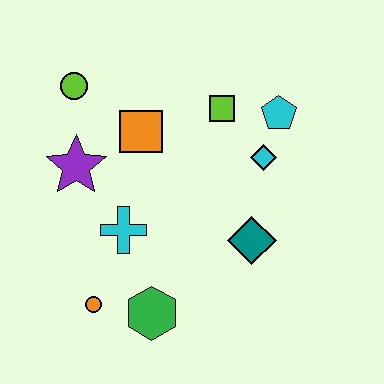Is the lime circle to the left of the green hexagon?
Yes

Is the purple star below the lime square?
Yes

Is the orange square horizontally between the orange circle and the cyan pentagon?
Yes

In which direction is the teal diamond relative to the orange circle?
The teal diamond is to the right of the orange circle.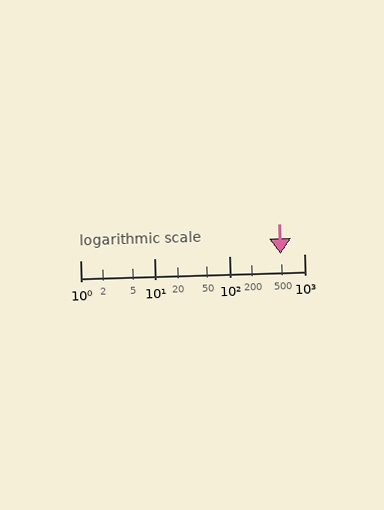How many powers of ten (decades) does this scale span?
The scale spans 3 decades, from 1 to 1000.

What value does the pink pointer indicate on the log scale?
The pointer indicates approximately 490.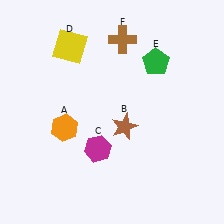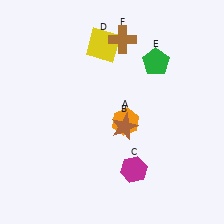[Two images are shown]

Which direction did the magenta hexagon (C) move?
The magenta hexagon (C) moved right.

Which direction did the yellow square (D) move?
The yellow square (D) moved right.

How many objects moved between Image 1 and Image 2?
3 objects moved between the two images.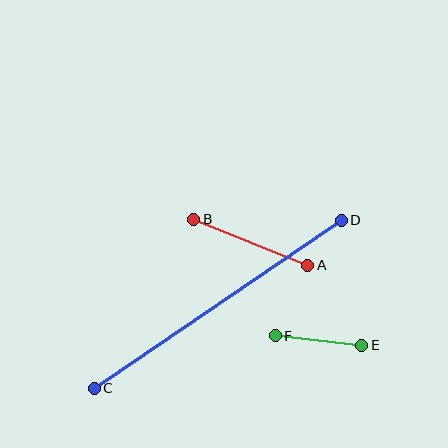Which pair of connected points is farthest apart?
Points C and D are farthest apart.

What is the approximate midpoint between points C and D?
The midpoint is at approximately (218, 304) pixels.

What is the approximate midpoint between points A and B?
The midpoint is at approximately (251, 242) pixels.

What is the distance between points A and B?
The distance is approximately 123 pixels.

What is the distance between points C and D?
The distance is approximately 299 pixels.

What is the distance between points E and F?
The distance is approximately 87 pixels.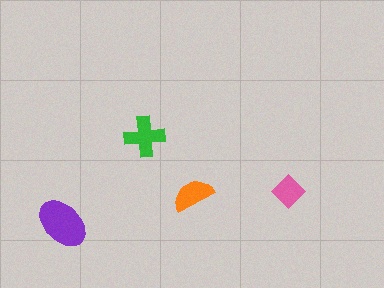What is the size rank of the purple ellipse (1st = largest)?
1st.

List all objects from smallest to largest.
The pink diamond, the orange semicircle, the green cross, the purple ellipse.